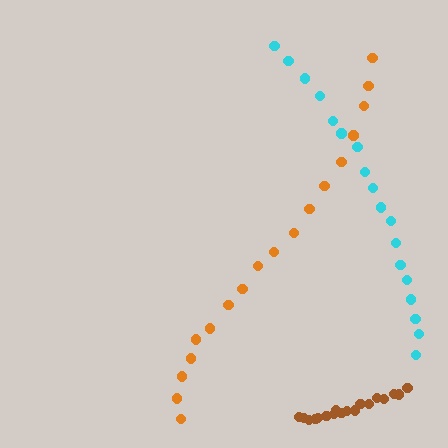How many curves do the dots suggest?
There are 3 distinct paths.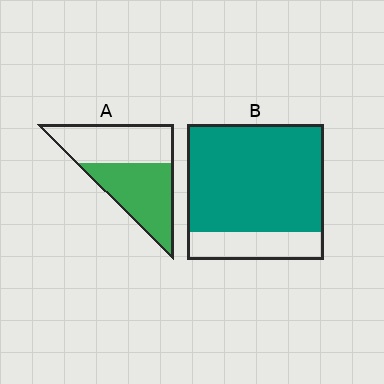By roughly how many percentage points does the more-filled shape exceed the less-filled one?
By roughly 30 percentage points (B over A).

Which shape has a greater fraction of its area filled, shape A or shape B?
Shape B.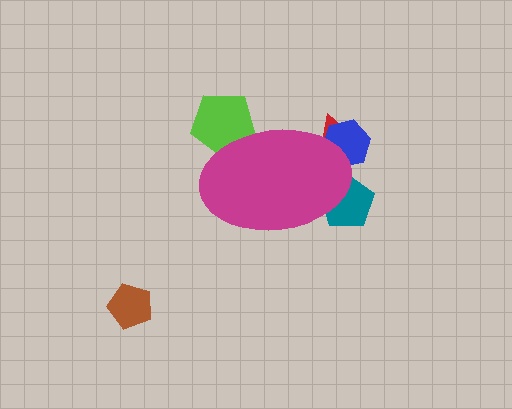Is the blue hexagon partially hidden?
Yes, the blue hexagon is partially hidden behind the magenta ellipse.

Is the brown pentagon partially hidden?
No, the brown pentagon is fully visible.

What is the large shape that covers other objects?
A magenta ellipse.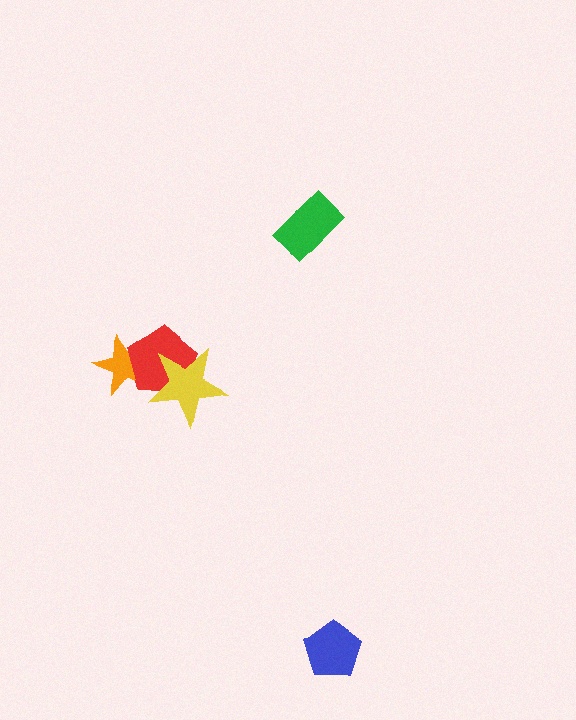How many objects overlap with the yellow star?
2 objects overlap with the yellow star.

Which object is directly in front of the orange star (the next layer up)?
The red pentagon is directly in front of the orange star.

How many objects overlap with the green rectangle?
0 objects overlap with the green rectangle.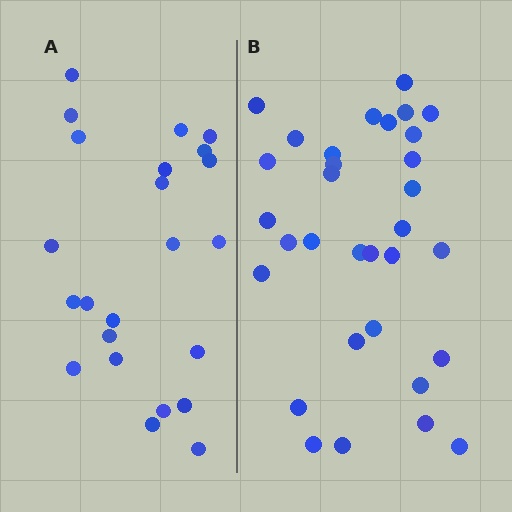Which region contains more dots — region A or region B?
Region B (the right region) has more dots.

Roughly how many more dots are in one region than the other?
Region B has roughly 8 or so more dots than region A.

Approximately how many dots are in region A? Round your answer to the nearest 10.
About 20 dots. (The exact count is 23, which rounds to 20.)